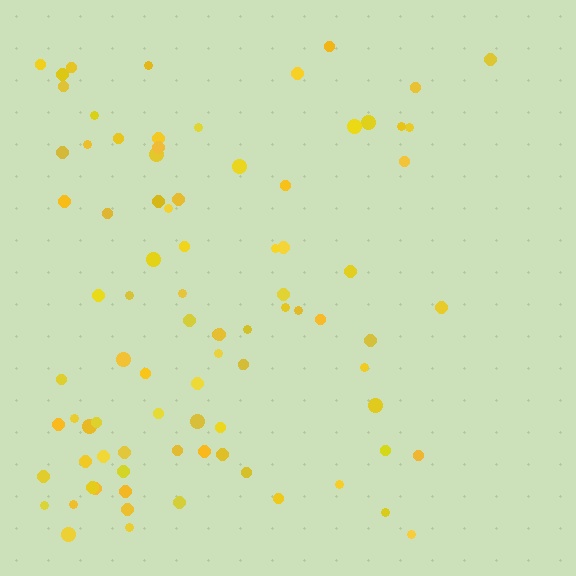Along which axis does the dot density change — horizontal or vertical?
Horizontal.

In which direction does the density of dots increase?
From right to left, with the left side densest.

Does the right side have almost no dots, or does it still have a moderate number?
Still a moderate number, just noticeably fewer than the left.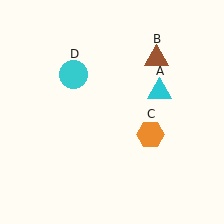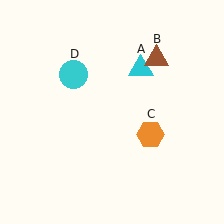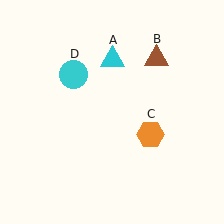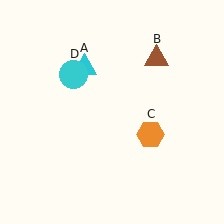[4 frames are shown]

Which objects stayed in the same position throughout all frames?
Brown triangle (object B) and orange hexagon (object C) and cyan circle (object D) remained stationary.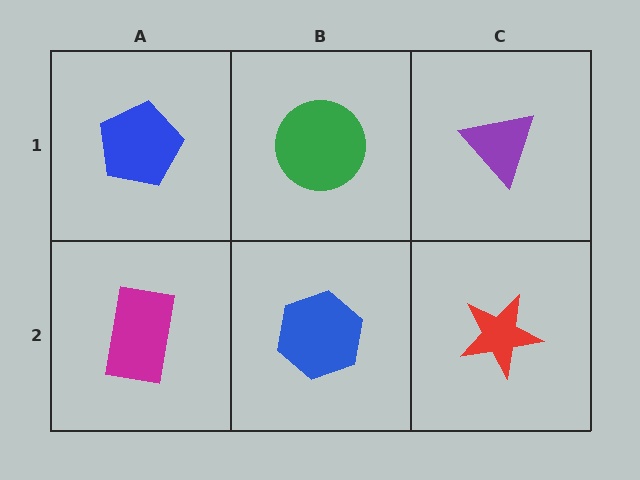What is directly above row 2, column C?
A purple triangle.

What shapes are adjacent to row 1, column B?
A blue hexagon (row 2, column B), a blue pentagon (row 1, column A), a purple triangle (row 1, column C).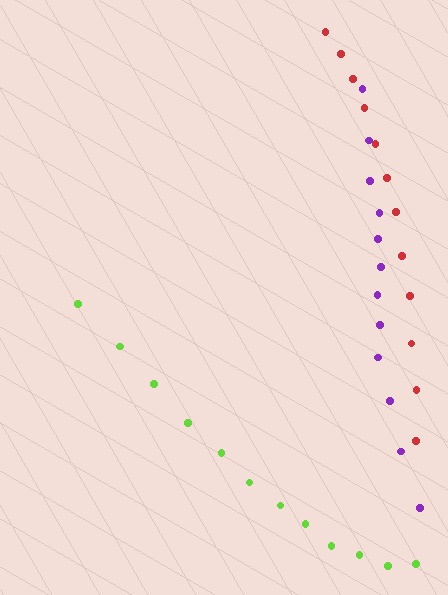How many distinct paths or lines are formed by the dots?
There are 3 distinct paths.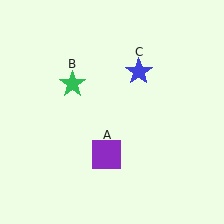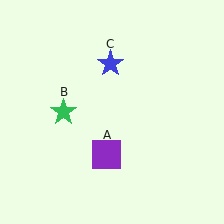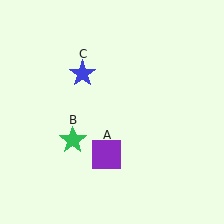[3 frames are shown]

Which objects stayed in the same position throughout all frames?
Purple square (object A) remained stationary.